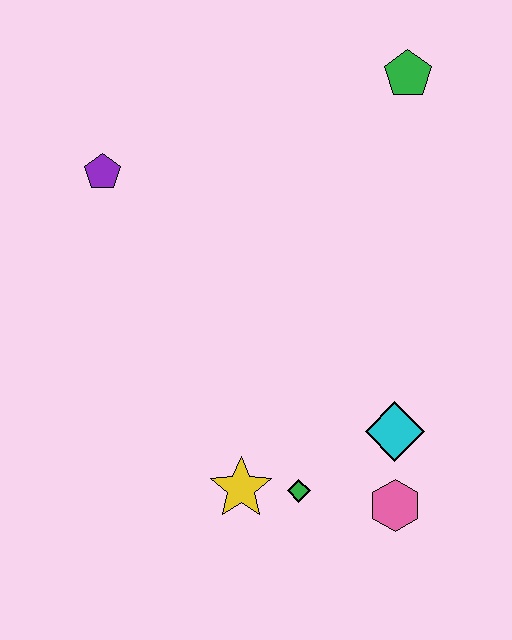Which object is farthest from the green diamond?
The green pentagon is farthest from the green diamond.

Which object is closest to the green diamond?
The yellow star is closest to the green diamond.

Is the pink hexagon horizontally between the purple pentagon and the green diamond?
No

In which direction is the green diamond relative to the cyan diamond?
The green diamond is to the left of the cyan diamond.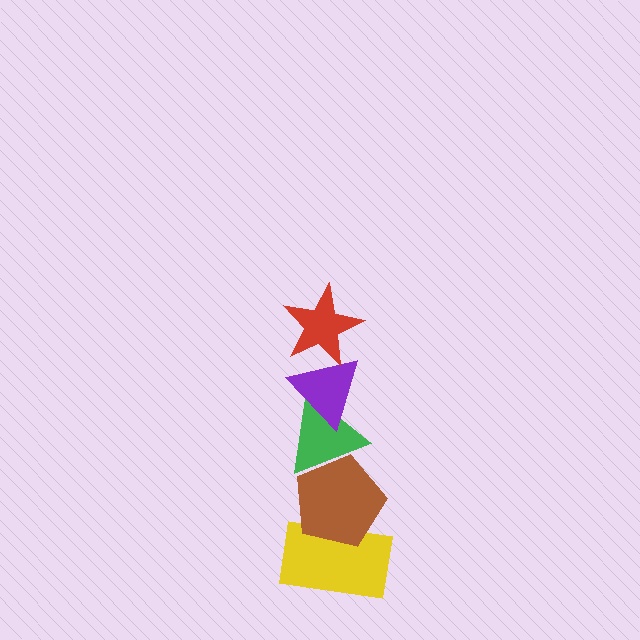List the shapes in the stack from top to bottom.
From top to bottom: the red star, the purple triangle, the green triangle, the brown pentagon, the yellow rectangle.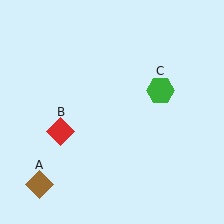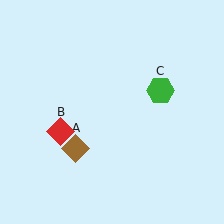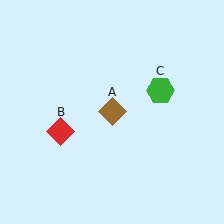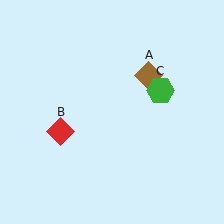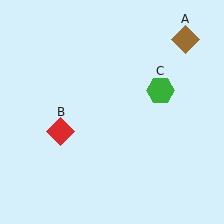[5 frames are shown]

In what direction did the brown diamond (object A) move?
The brown diamond (object A) moved up and to the right.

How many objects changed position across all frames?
1 object changed position: brown diamond (object A).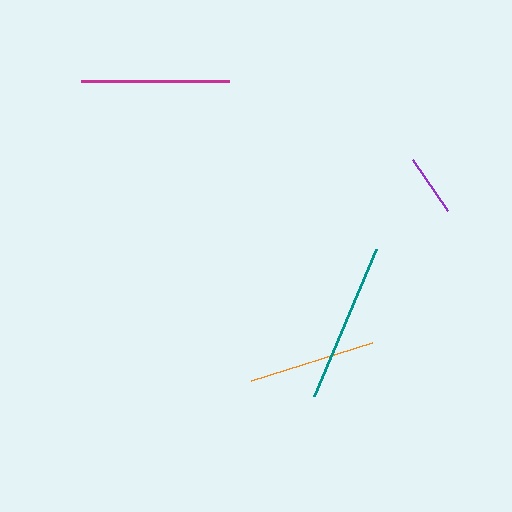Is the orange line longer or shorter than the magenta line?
The magenta line is longer than the orange line.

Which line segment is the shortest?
The purple line is the shortest at approximately 62 pixels.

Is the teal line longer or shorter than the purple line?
The teal line is longer than the purple line.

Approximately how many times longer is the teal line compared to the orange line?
The teal line is approximately 1.3 times the length of the orange line.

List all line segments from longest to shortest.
From longest to shortest: teal, magenta, orange, purple.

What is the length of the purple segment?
The purple segment is approximately 62 pixels long.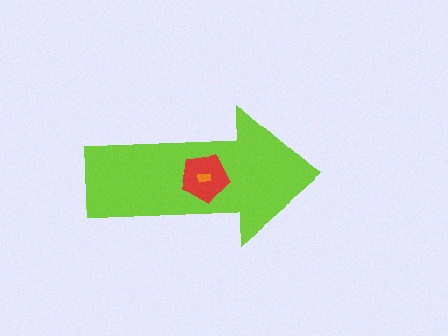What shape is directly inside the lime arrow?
The red pentagon.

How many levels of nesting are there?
3.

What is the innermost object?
The orange rectangle.